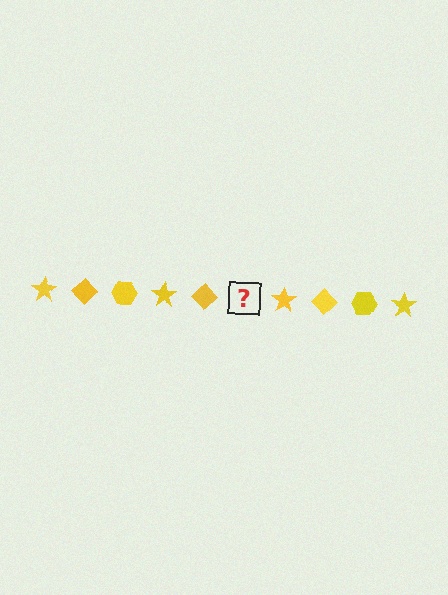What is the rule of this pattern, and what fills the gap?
The rule is that the pattern cycles through star, diamond, hexagon shapes in yellow. The gap should be filled with a yellow hexagon.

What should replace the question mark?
The question mark should be replaced with a yellow hexagon.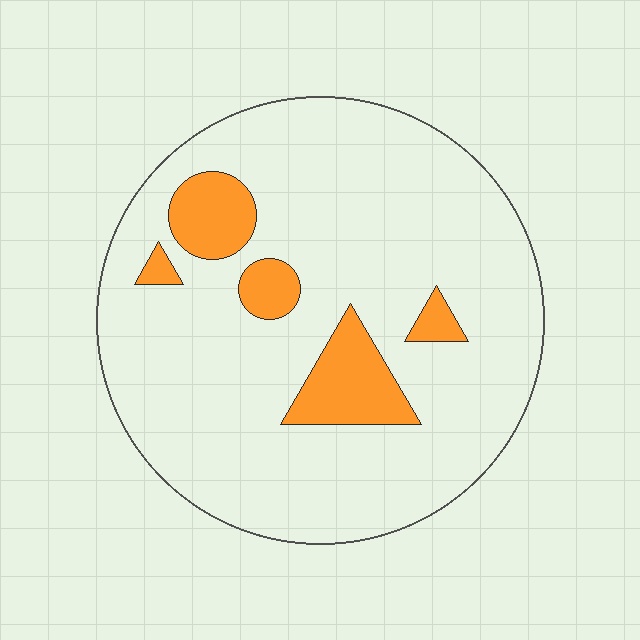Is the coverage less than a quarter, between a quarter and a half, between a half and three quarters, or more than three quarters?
Less than a quarter.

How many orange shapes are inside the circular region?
5.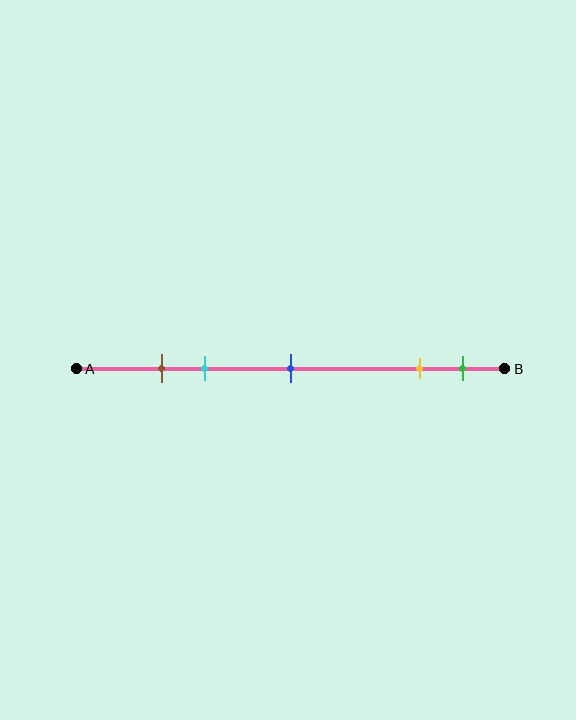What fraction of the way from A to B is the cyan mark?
The cyan mark is approximately 30% (0.3) of the way from A to B.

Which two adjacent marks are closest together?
The brown and cyan marks are the closest adjacent pair.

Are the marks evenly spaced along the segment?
No, the marks are not evenly spaced.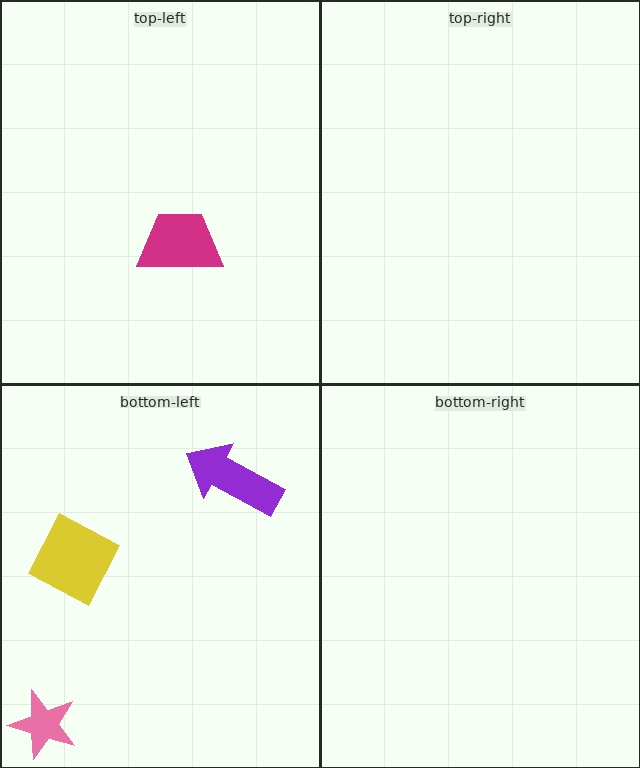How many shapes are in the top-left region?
1.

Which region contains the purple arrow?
The bottom-left region.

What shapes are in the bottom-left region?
The pink star, the yellow square, the purple arrow.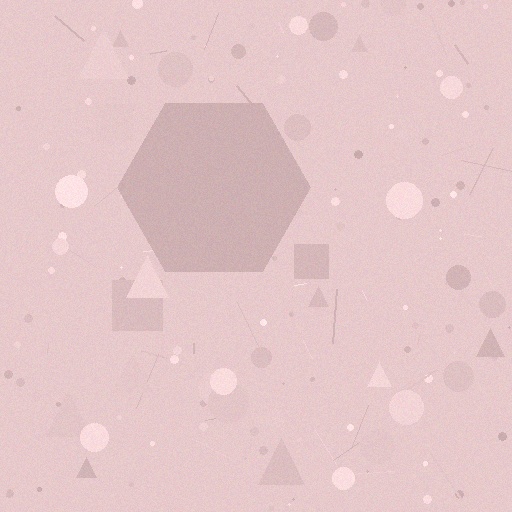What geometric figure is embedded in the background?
A hexagon is embedded in the background.